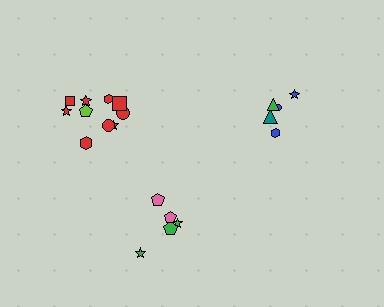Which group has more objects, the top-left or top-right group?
The top-left group.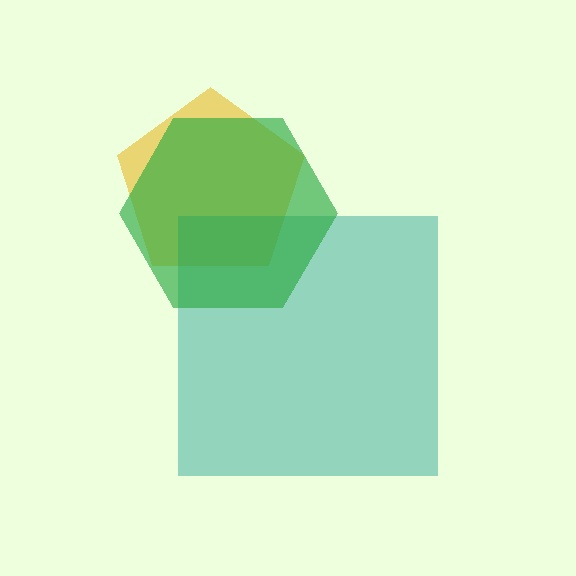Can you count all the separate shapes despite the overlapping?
Yes, there are 3 separate shapes.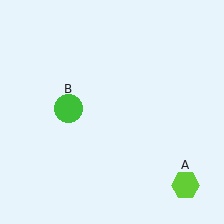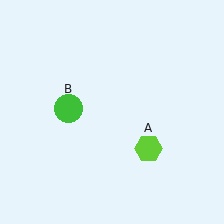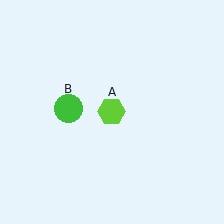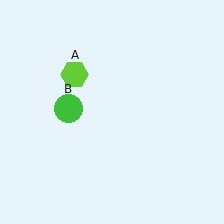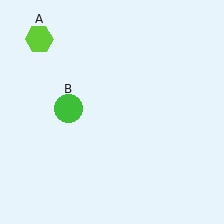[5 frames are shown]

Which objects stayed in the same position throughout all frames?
Green circle (object B) remained stationary.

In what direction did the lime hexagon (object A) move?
The lime hexagon (object A) moved up and to the left.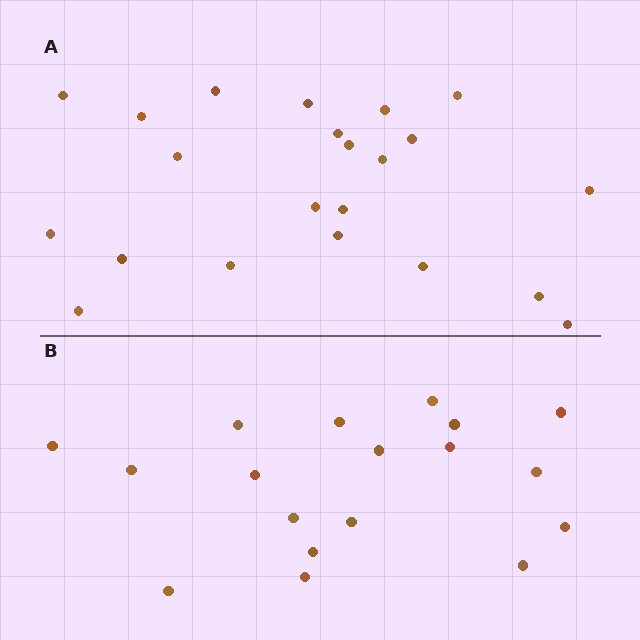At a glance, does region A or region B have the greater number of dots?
Region A (the top region) has more dots.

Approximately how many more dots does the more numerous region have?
Region A has about 4 more dots than region B.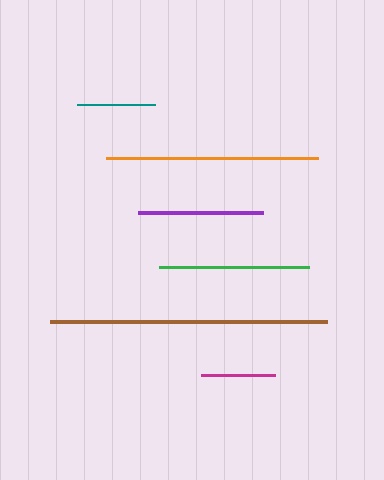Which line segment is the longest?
The brown line is the longest at approximately 276 pixels.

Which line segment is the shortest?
The magenta line is the shortest at approximately 74 pixels.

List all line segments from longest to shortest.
From longest to shortest: brown, orange, green, purple, teal, magenta.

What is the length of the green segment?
The green segment is approximately 151 pixels long.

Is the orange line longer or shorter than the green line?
The orange line is longer than the green line.